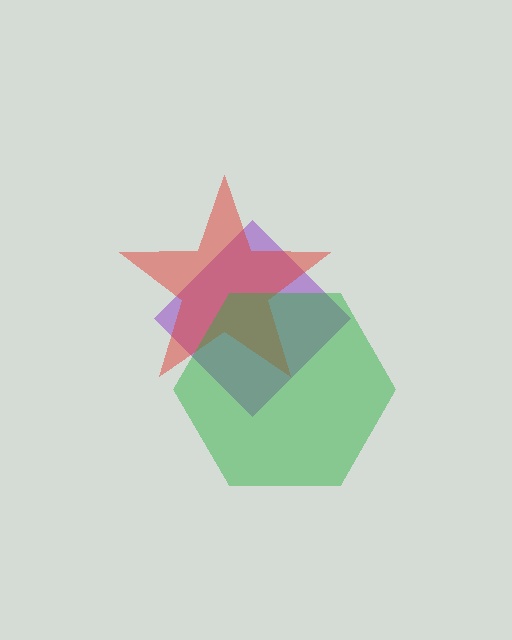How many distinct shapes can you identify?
There are 3 distinct shapes: a purple diamond, a red star, a green hexagon.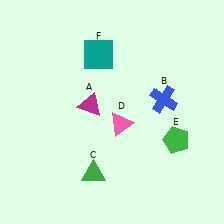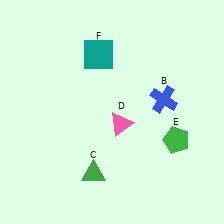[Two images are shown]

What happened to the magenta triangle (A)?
The magenta triangle (A) was removed in Image 2. It was in the top-left area of Image 1.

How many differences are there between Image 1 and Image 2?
There is 1 difference between the two images.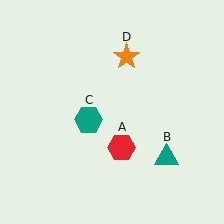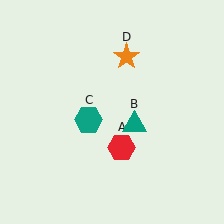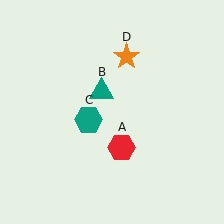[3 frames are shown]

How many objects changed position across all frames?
1 object changed position: teal triangle (object B).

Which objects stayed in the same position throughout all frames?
Red hexagon (object A) and teal hexagon (object C) and orange star (object D) remained stationary.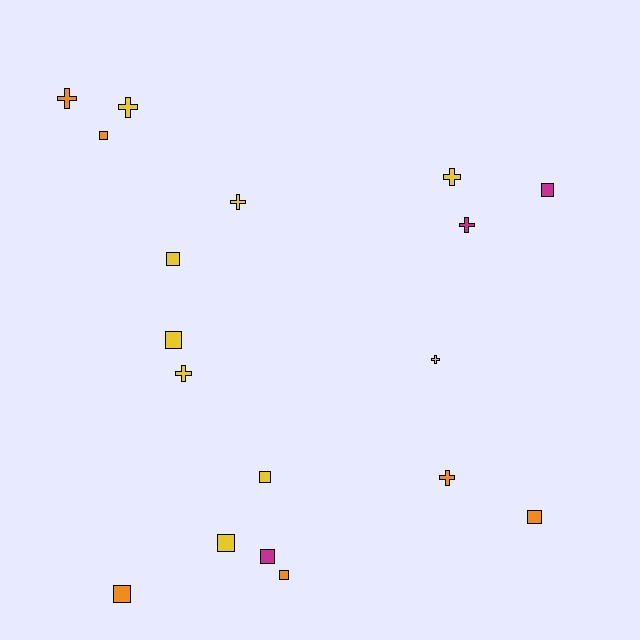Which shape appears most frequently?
Square, with 10 objects.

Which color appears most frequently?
Yellow, with 9 objects.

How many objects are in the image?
There are 18 objects.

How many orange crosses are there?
There are 2 orange crosses.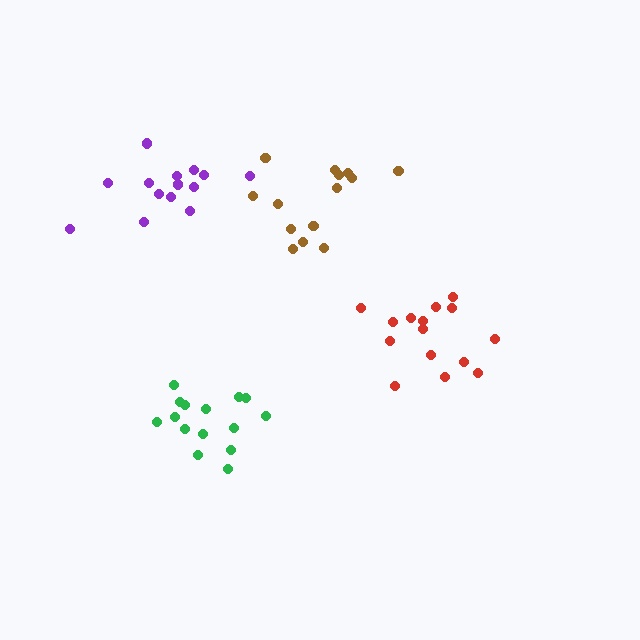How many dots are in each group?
Group 1: 14 dots, Group 2: 15 dots, Group 3: 15 dots, Group 4: 15 dots (59 total).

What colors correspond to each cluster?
The clusters are colored: purple, green, brown, red.